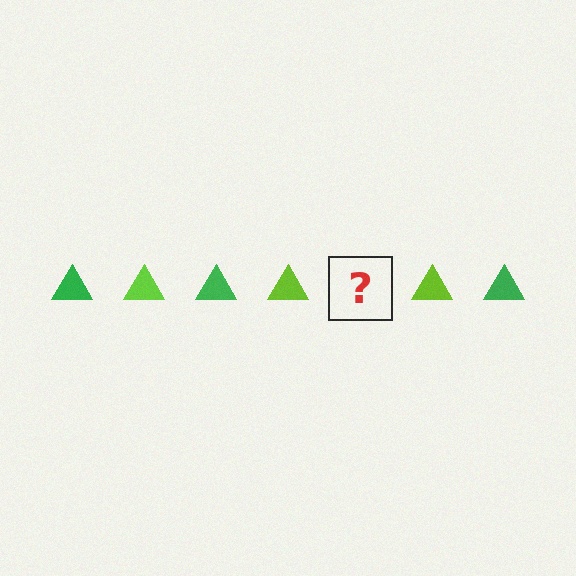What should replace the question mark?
The question mark should be replaced with a green triangle.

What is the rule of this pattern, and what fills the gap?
The rule is that the pattern cycles through green, lime triangles. The gap should be filled with a green triangle.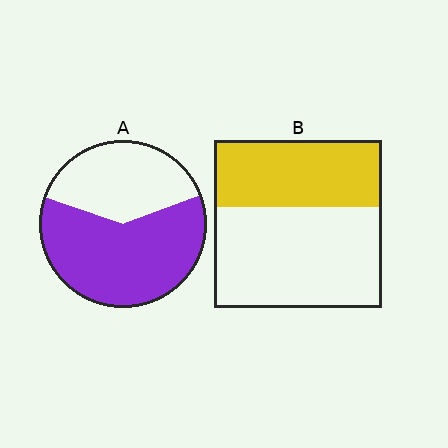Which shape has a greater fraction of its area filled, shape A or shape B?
Shape A.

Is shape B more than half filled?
No.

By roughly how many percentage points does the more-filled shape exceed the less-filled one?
By roughly 20 percentage points (A over B).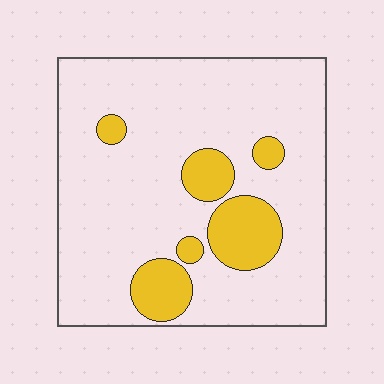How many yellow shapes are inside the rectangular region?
6.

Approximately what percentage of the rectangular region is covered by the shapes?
Approximately 15%.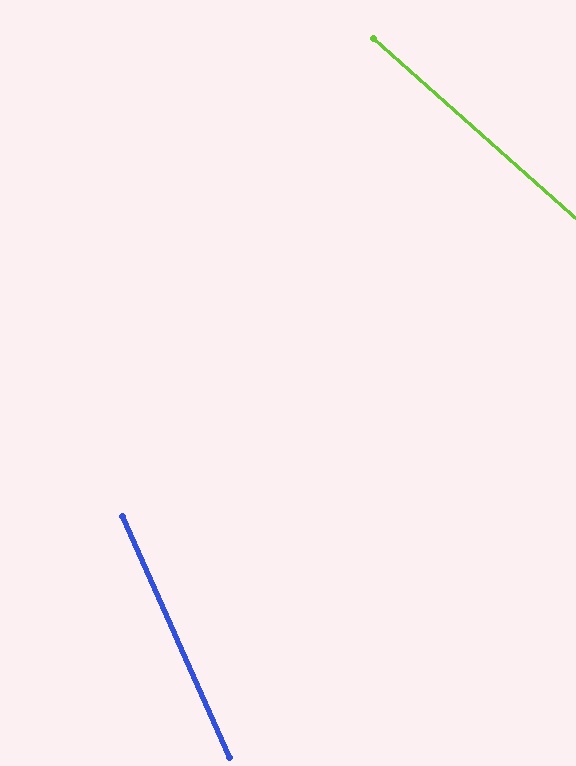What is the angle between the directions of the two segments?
Approximately 24 degrees.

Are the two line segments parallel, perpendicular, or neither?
Neither parallel nor perpendicular — they differ by about 24°.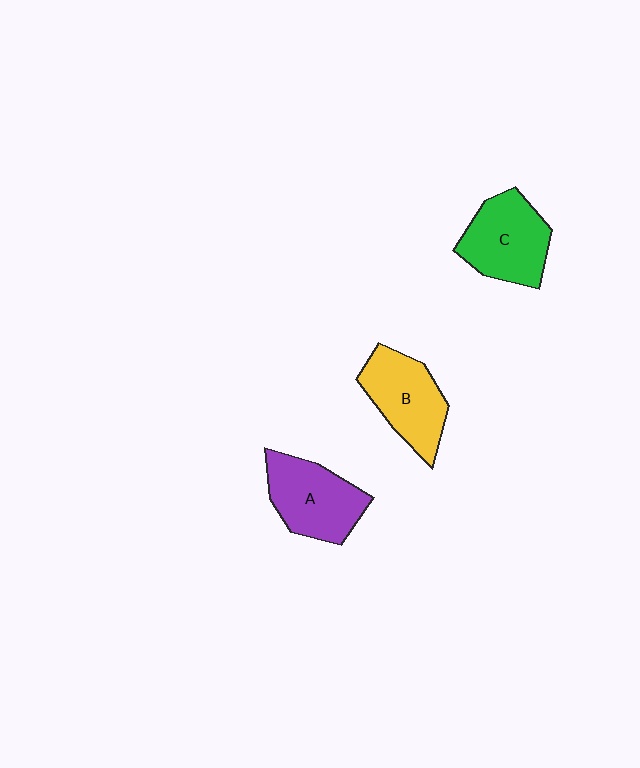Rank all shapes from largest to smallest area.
From largest to smallest: C (green), A (purple), B (yellow).